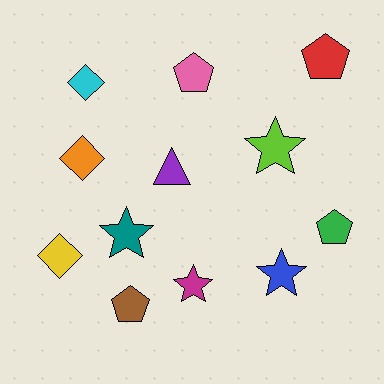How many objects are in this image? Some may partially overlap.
There are 12 objects.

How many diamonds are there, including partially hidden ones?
There are 3 diamonds.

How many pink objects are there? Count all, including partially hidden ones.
There is 1 pink object.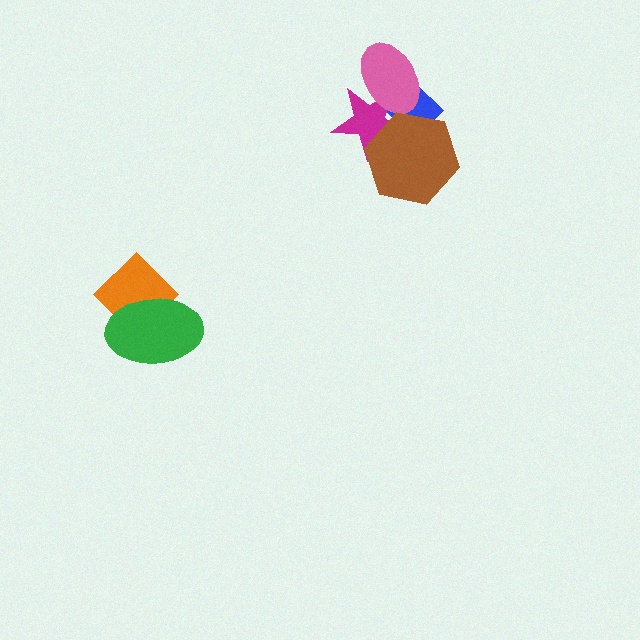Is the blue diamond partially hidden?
Yes, it is partially covered by another shape.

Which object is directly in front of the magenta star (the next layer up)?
The pink ellipse is directly in front of the magenta star.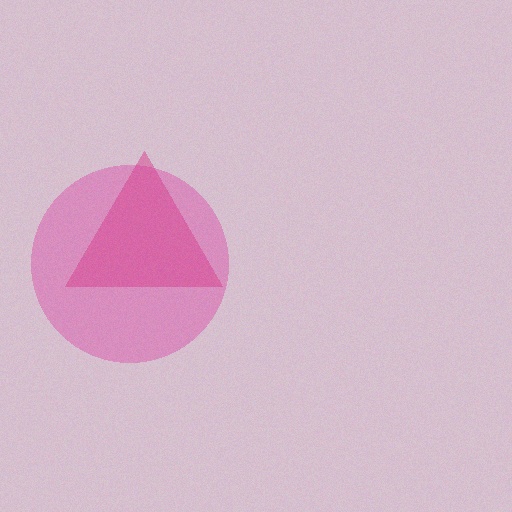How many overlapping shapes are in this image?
There are 2 overlapping shapes in the image.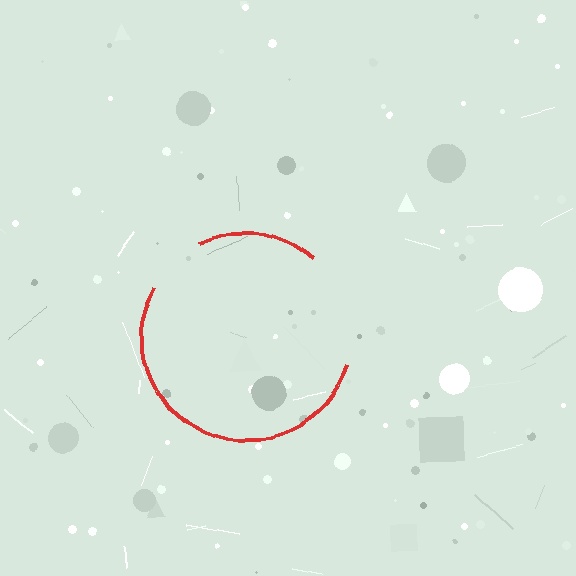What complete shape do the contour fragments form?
The contour fragments form a circle.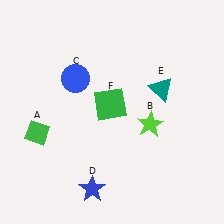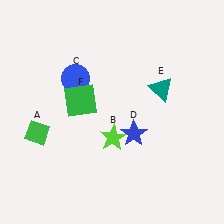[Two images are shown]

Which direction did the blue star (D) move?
The blue star (D) moved up.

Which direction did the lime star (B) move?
The lime star (B) moved left.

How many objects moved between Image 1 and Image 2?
3 objects moved between the two images.